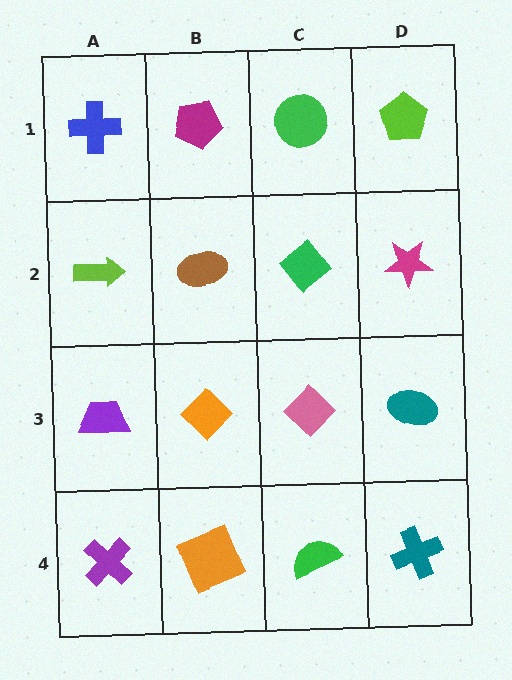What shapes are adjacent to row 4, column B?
An orange diamond (row 3, column B), a purple cross (row 4, column A), a green semicircle (row 4, column C).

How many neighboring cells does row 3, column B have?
4.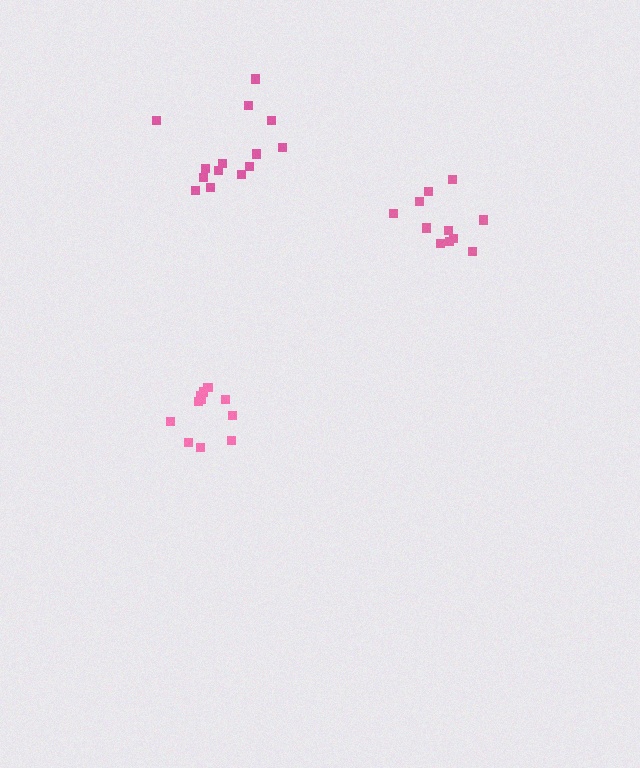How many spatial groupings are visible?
There are 3 spatial groupings.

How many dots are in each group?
Group 1: 11 dots, Group 2: 11 dots, Group 3: 14 dots (36 total).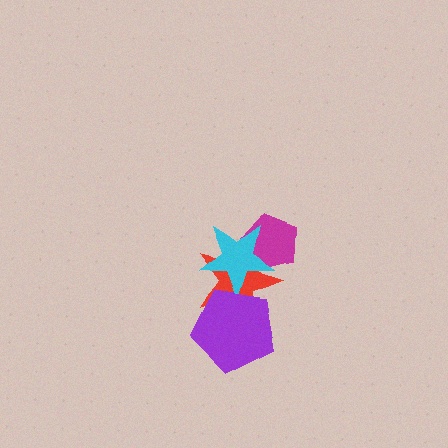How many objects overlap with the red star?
3 objects overlap with the red star.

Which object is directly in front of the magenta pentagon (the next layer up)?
The red star is directly in front of the magenta pentagon.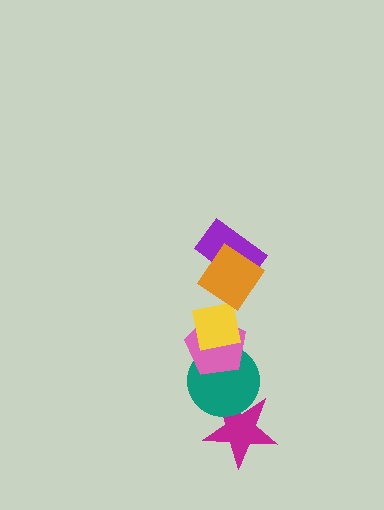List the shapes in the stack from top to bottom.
From top to bottom: the orange diamond, the purple rectangle, the yellow square, the pink pentagon, the teal circle, the magenta star.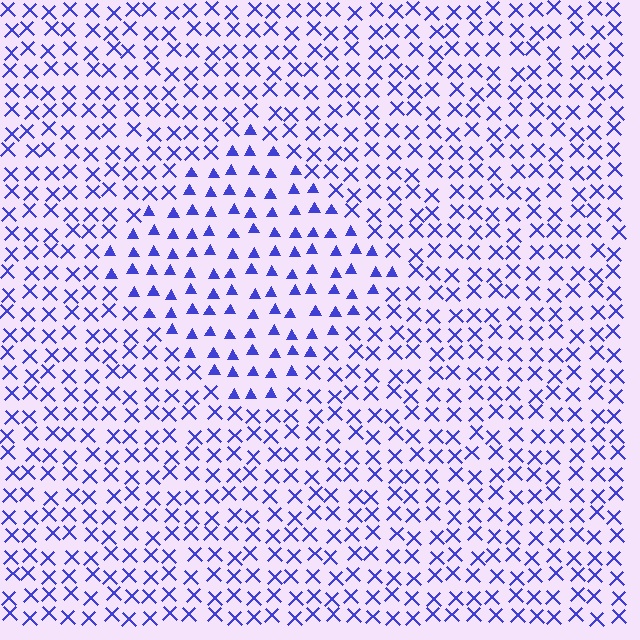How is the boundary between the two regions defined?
The boundary is defined by a change in element shape: triangles inside vs. X marks outside. All elements share the same color and spacing.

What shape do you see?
I see a diamond.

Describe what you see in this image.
The image is filled with small blue elements arranged in a uniform grid. A diamond-shaped region contains triangles, while the surrounding area contains X marks. The boundary is defined purely by the change in element shape.